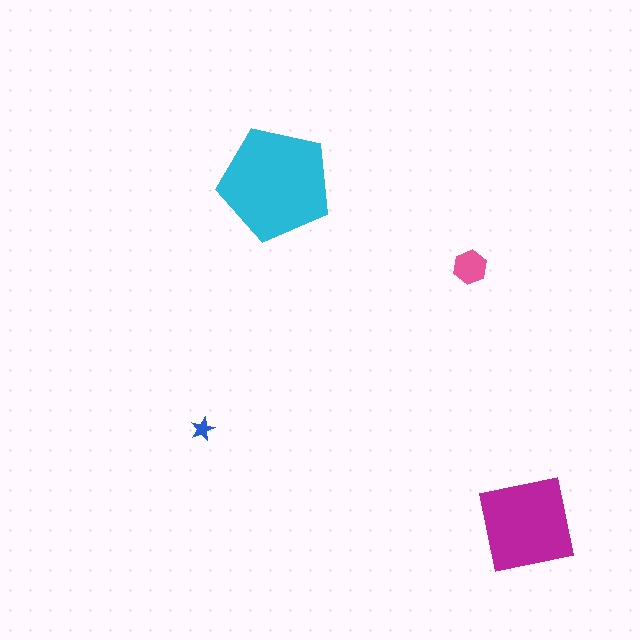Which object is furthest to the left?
The blue star is leftmost.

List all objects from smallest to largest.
The blue star, the pink hexagon, the magenta square, the cyan pentagon.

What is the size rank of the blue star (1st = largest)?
4th.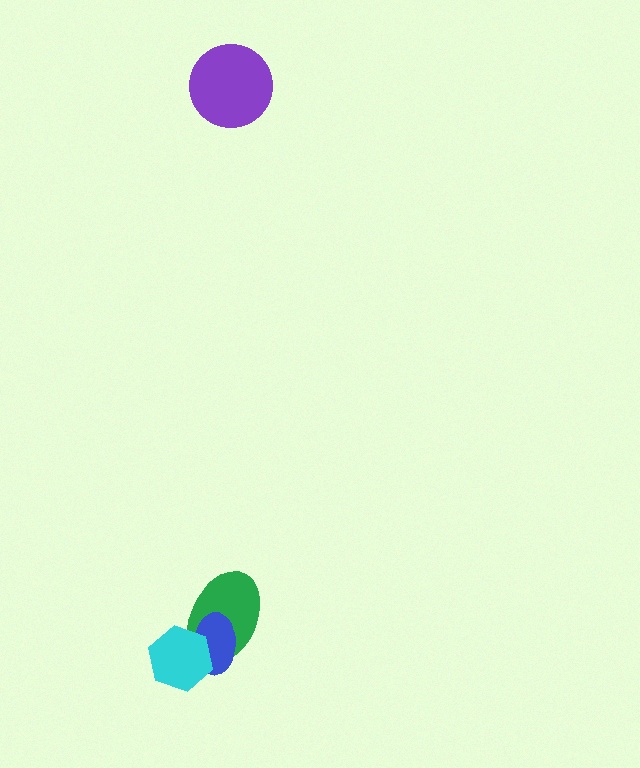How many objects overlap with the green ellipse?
2 objects overlap with the green ellipse.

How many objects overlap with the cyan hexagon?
2 objects overlap with the cyan hexagon.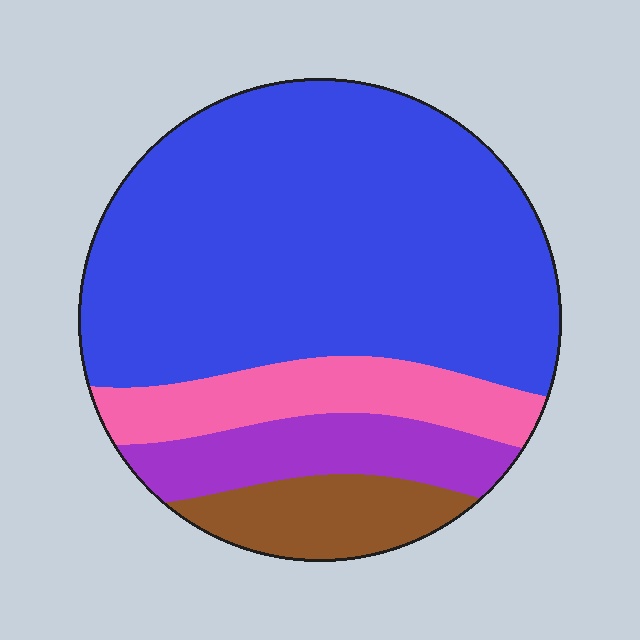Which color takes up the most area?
Blue, at roughly 65%.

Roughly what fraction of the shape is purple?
Purple takes up about one eighth (1/8) of the shape.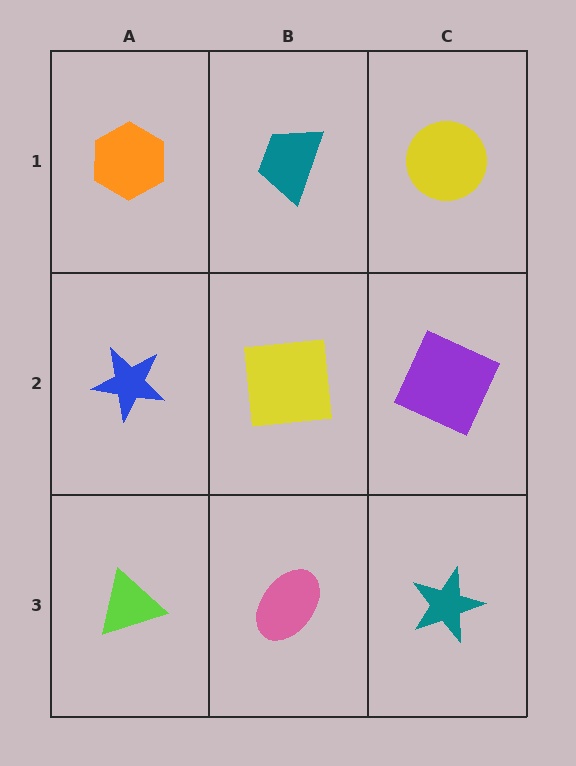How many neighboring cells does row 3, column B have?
3.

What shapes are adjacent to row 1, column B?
A yellow square (row 2, column B), an orange hexagon (row 1, column A), a yellow circle (row 1, column C).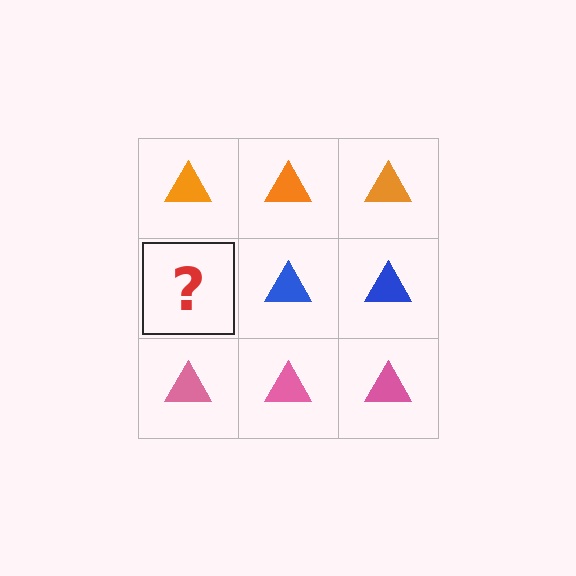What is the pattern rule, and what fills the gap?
The rule is that each row has a consistent color. The gap should be filled with a blue triangle.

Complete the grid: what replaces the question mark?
The question mark should be replaced with a blue triangle.